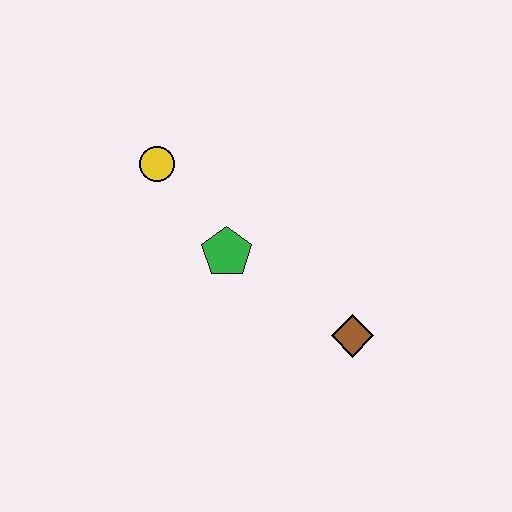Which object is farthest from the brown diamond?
The yellow circle is farthest from the brown diamond.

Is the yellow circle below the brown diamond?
No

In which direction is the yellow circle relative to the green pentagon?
The yellow circle is above the green pentagon.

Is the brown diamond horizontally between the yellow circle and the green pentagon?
No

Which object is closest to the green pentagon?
The yellow circle is closest to the green pentagon.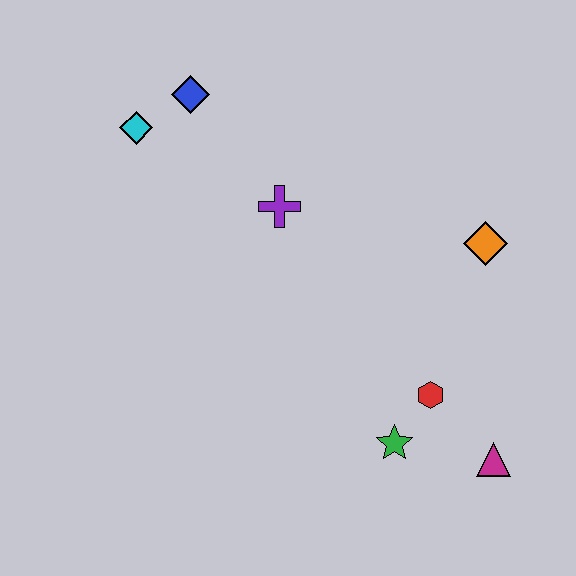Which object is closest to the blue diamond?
The cyan diamond is closest to the blue diamond.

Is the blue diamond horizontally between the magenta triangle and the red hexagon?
No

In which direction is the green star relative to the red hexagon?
The green star is below the red hexagon.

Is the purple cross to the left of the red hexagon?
Yes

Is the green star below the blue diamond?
Yes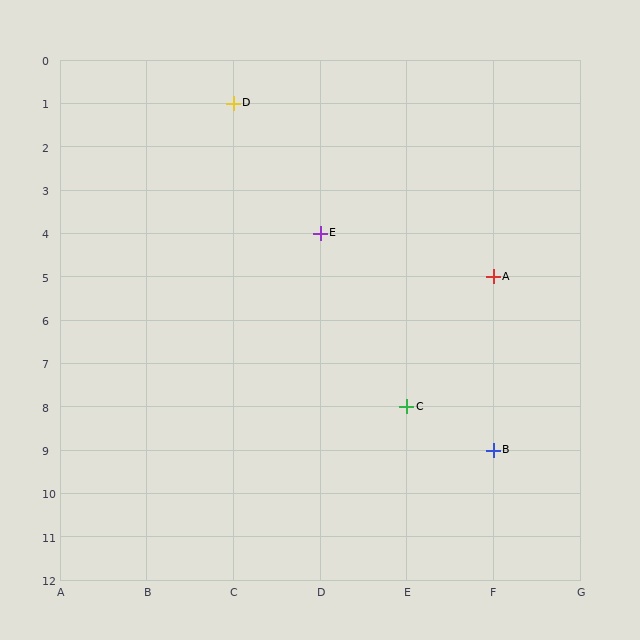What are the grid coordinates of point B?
Point B is at grid coordinates (F, 9).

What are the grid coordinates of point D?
Point D is at grid coordinates (C, 1).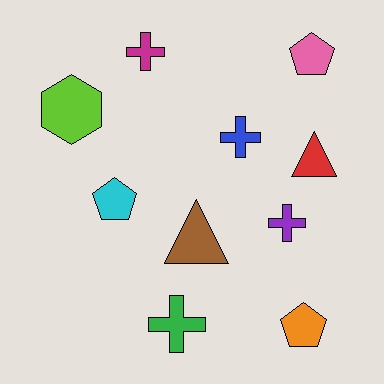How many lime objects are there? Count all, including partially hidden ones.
There is 1 lime object.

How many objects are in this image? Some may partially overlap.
There are 10 objects.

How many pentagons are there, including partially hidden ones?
There are 3 pentagons.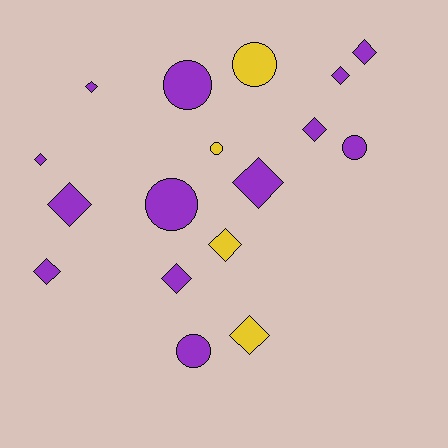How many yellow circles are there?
There are 2 yellow circles.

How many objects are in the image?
There are 17 objects.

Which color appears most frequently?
Purple, with 13 objects.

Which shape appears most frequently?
Diamond, with 11 objects.